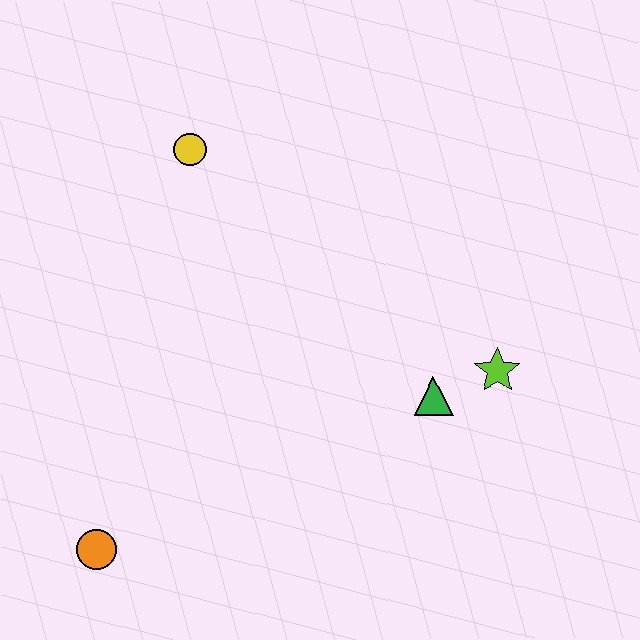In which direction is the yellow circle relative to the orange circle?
The yellow circle is above the orange circle.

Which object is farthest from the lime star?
The orange circle is farthest from the lime star.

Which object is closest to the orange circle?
The green triangle is closest to the orange circle.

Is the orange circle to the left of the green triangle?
Yes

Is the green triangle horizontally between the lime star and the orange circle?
Yes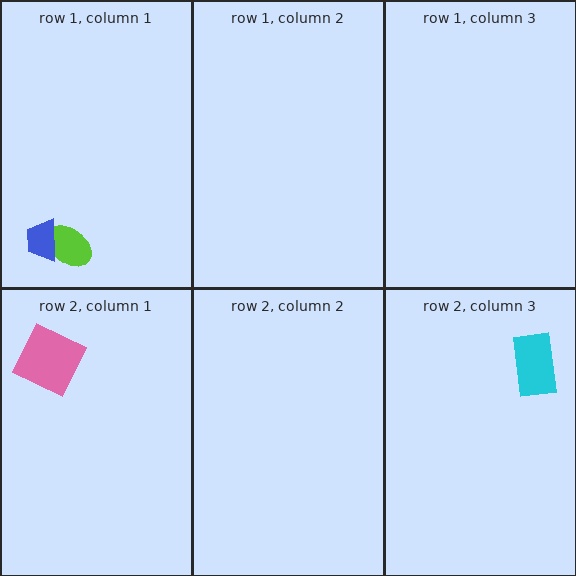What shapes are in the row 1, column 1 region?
The lime ellipse, the blue trapezoid.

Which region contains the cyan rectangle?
The row 2, column 3 region.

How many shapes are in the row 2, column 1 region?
1.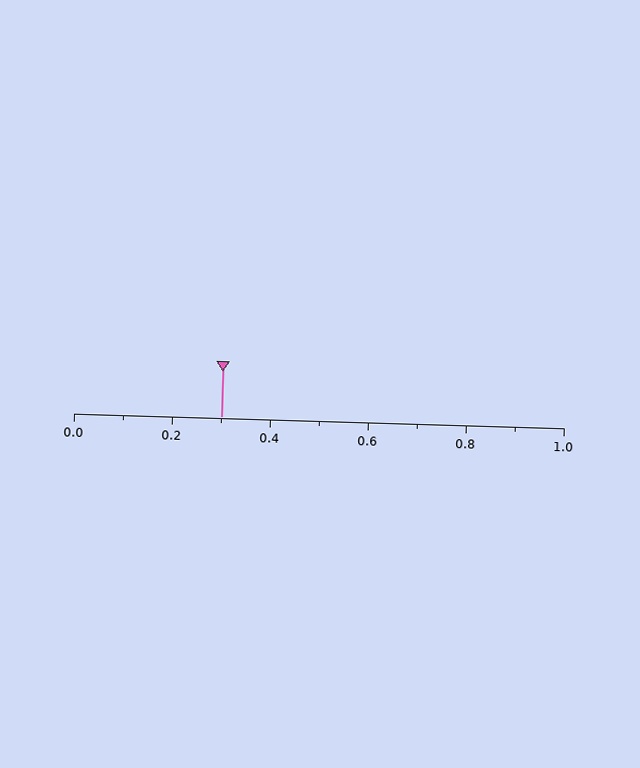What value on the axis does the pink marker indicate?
The marker indicates approximately 0.3.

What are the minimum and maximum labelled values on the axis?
The axis runs from 0.0 to 1.0.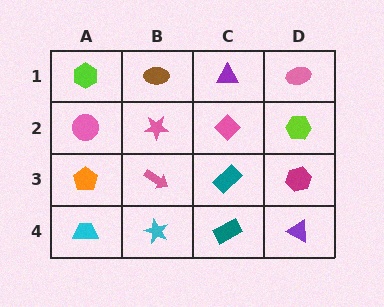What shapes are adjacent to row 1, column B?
A pink star (row 2, column B), a lime hexagon (row 1, column A), a purple triangle (row 1, column C).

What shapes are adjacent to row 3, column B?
A pink star (row 2, column B), a cyan star (row 4, column B), an orange pentagon (row 3, column A), a teal rectangle (row 3, column C).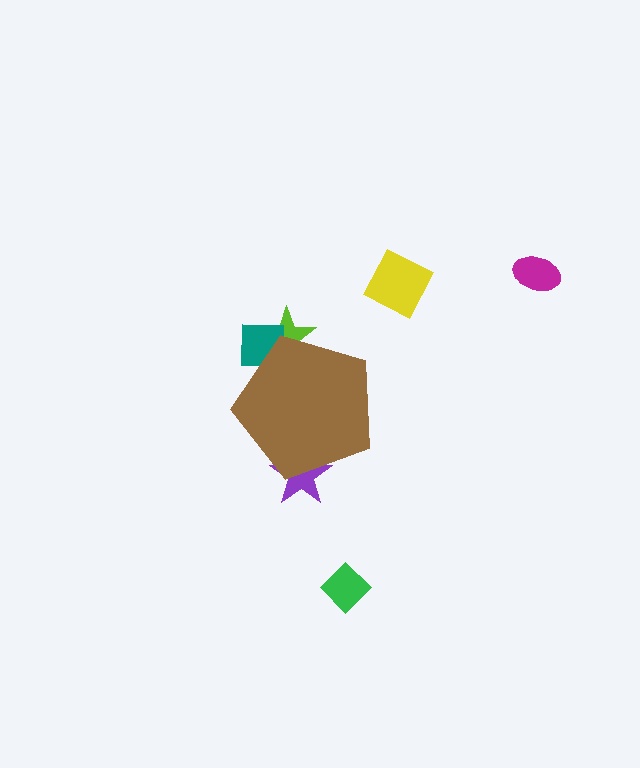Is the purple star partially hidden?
Yes, the purple star is partially hidden behind the brown pentagon.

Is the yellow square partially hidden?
No, the yellow square is fully visible.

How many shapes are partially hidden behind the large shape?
3 shapes are partially hidden.